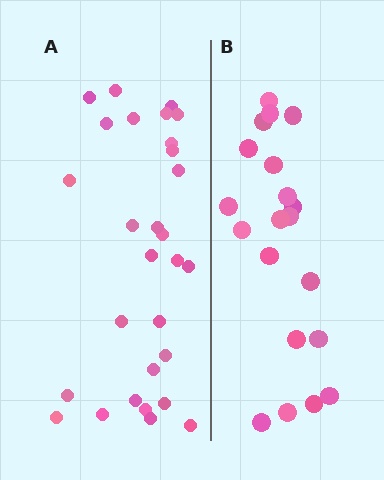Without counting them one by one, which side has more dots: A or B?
Region A (the left region) has more dots.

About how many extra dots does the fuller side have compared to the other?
Region A has roughly 8 or so more dots than region B.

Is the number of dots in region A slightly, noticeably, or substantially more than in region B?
Region A has substantially more. The ratio is roughly 1.4 to 1.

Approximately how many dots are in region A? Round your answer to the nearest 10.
About 30 dots. (The exact count is 29, which rounds to 30.)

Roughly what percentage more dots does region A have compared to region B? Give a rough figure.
About 45% more.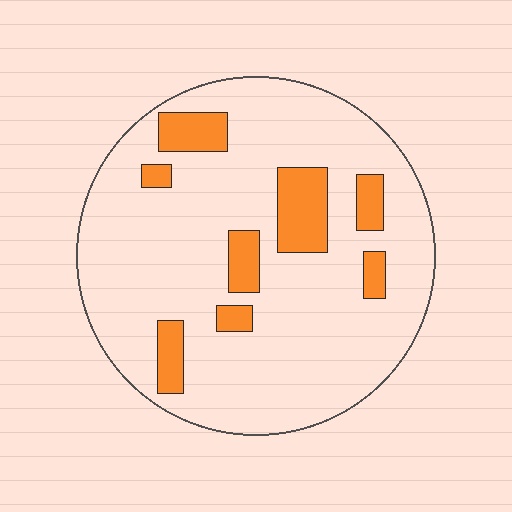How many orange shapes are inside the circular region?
8.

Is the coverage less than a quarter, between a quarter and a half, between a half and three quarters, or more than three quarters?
Less than a quarter.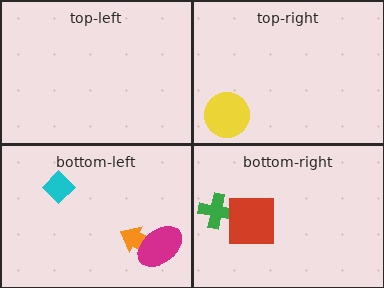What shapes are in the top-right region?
The yellow circle.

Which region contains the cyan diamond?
The bottom-left region.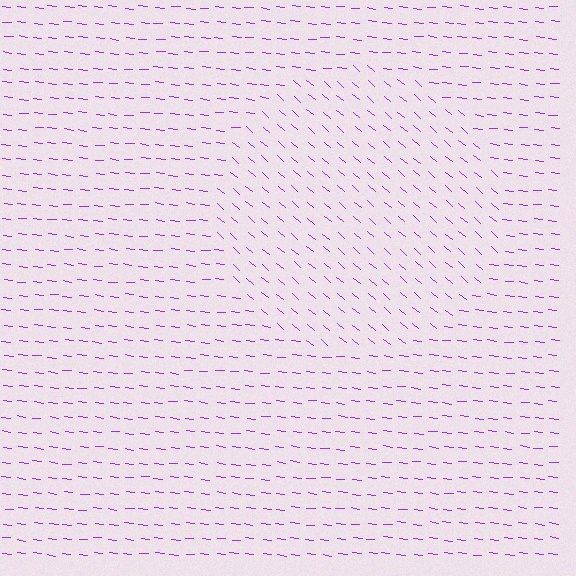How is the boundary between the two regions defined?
The boundary is defined purely by a change in line orientation (approximately 34 degrees difference). All lines are the same color and thickness.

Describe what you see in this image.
The image is filled with small purple line segments. A circle region in the image has lines oriented differently from the surrounding lines, creating a visible texture boundary.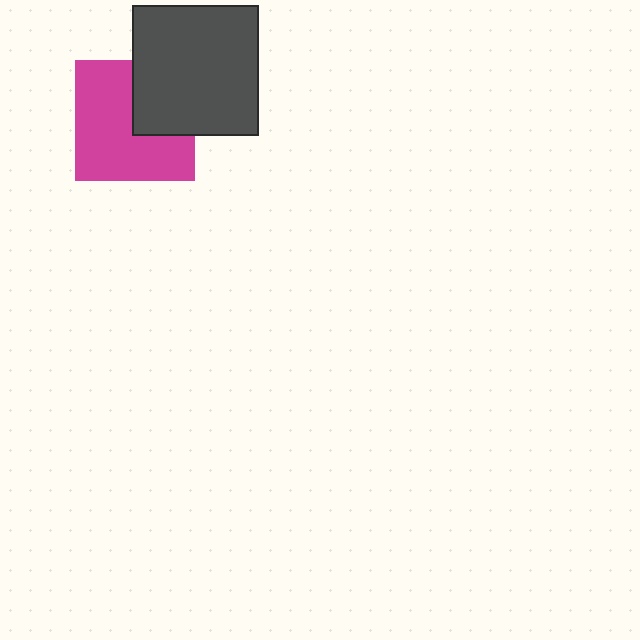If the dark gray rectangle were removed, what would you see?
You would see the complete magenta square.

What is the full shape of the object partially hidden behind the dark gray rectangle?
The partially hidden object is a magenta square.